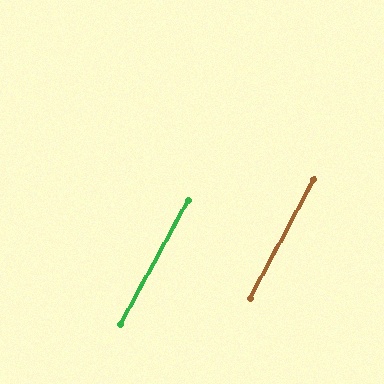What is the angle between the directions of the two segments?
Approximately 0 degrees.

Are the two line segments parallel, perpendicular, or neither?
Parallel — their directions differ by only 0.5°.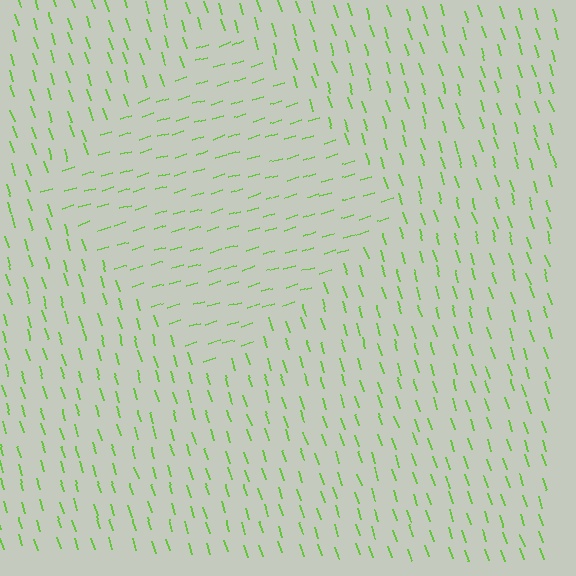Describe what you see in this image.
The image is filled with small lime line segments. A diamond region in the image has lines oriented differently from the surrounding lines, creating a visible texture boundary.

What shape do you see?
I see a diamond.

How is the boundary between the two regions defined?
The boundary is defined purely by a change in line orientation (approximately 90 degrees difference). All lines are the same color and thickness.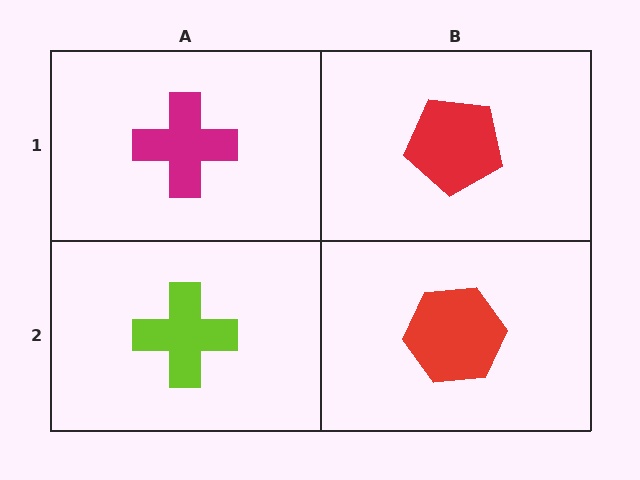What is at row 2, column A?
A lime cross.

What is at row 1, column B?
A red pentagon.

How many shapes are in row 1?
2 shapes.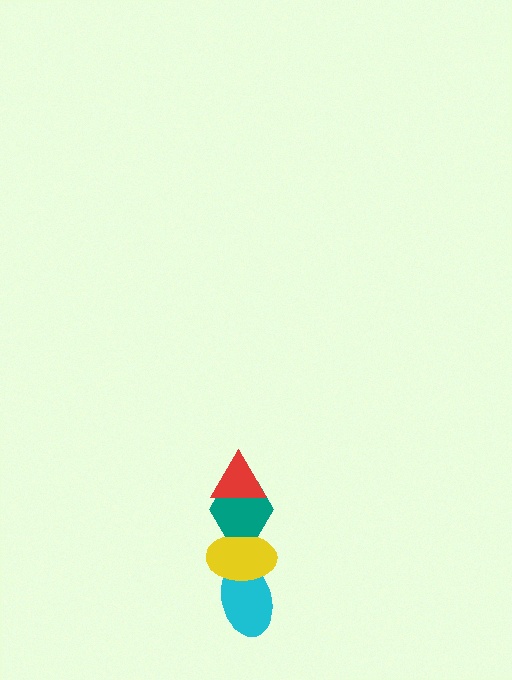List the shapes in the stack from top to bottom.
From top to bottom: the red triangle, the teal hexagon, the yellow ellipse, the cyan ellipse.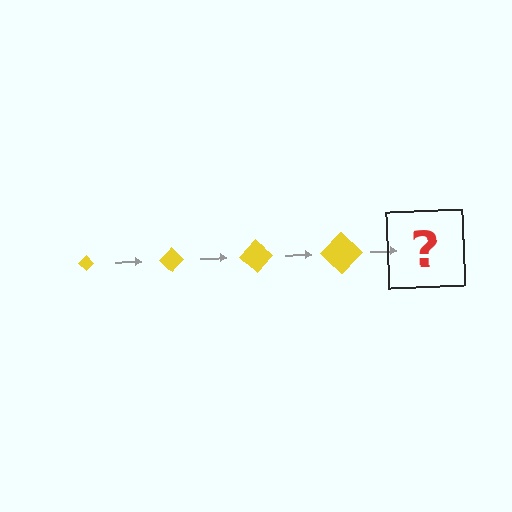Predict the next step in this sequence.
The next step is a yellow diamond, larger than the previous one.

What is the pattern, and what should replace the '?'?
The pattern is that the diamond gets progressively larger each step. The '?' should be a yellow diamond, larger than the previous one.